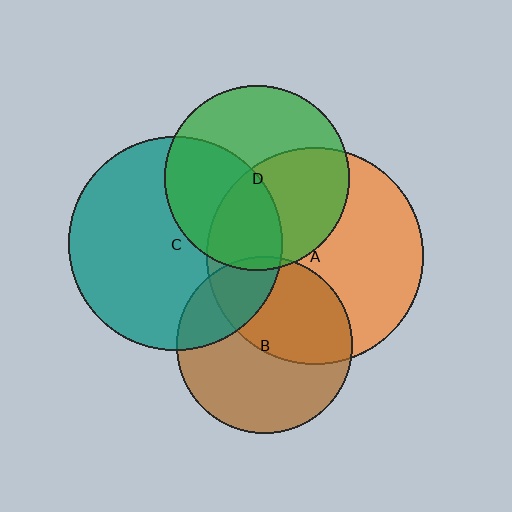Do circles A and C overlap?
Yes.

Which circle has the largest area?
Circle A (orange).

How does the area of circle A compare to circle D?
Approximately 1.4 times.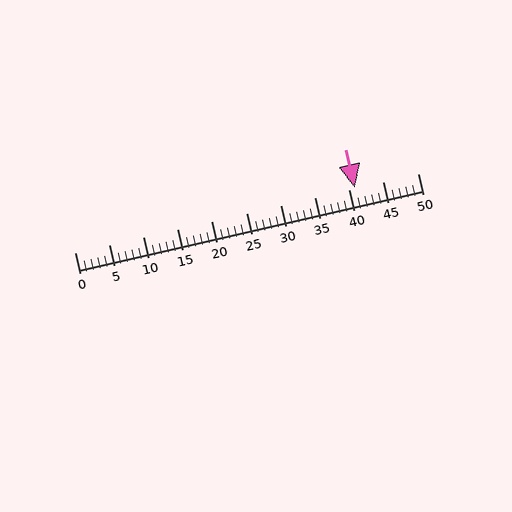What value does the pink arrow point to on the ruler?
The pink arrow points to approximately 41.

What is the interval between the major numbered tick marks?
The major tick marks are spaced 5 units apart.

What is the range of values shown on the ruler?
The ruler shows values from 0 to 50.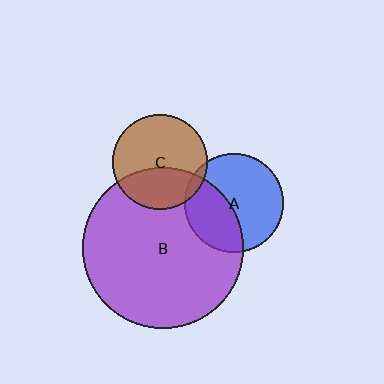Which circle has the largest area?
Circle B (purple).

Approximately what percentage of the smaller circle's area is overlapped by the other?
Approximately 40%.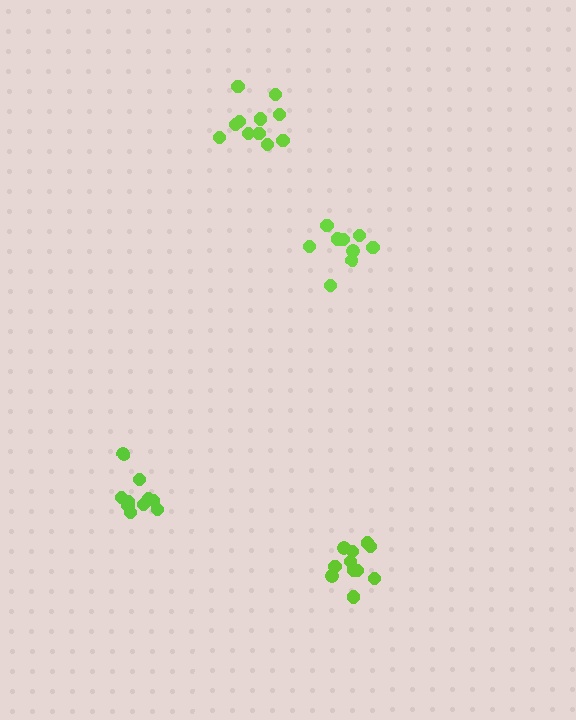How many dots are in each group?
Group 1: 10 dots, Group 2: 11 dots, Group 3: 11 dots, Group 4: 10 dots (42 total).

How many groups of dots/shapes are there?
There are 4 groups.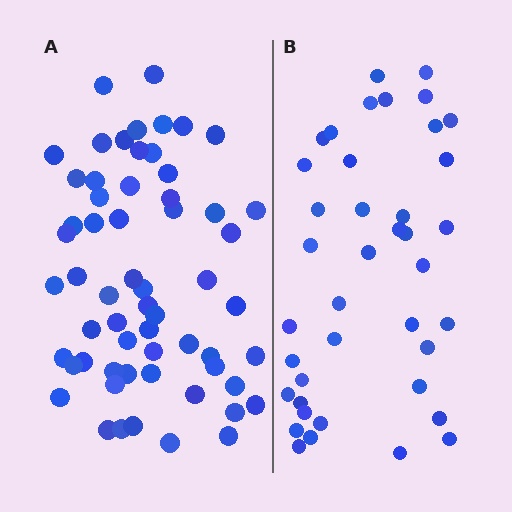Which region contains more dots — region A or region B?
Region A (the left region) has more dots.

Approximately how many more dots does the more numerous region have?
Region A has approximately 20 more dots than region B.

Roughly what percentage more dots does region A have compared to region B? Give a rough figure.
About 50% more.